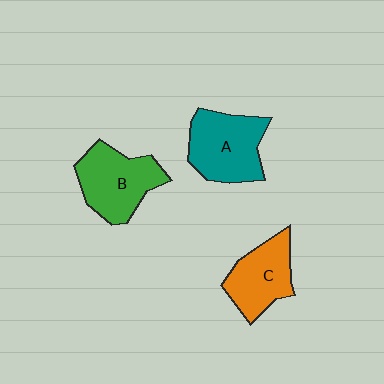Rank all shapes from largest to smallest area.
From largest to smallest: A (teal), B (green), C (orange).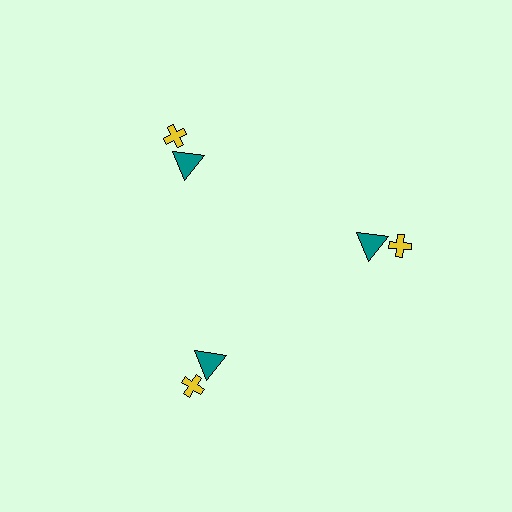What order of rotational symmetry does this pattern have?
This pattern has 3-fold rotational symmetry.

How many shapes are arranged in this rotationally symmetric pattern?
There are 6 shapes, arranged in 3 groups of 2.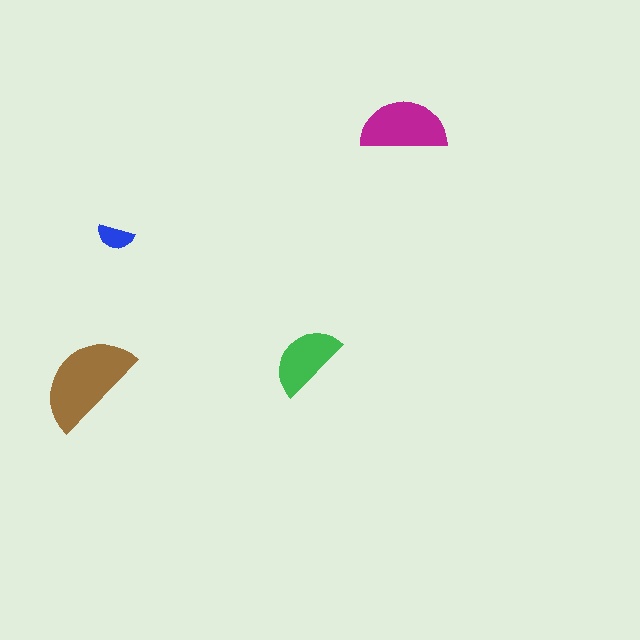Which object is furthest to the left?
The brown semicircle is leftmost.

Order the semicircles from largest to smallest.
the brown one, the magenta one, the green one, the blue one.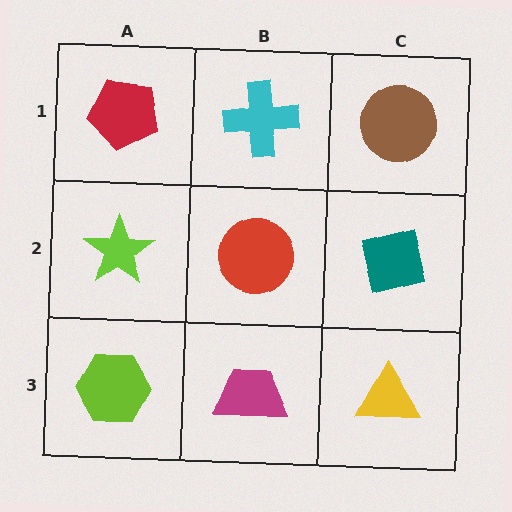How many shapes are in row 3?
3 shapes.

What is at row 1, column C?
A brown circle.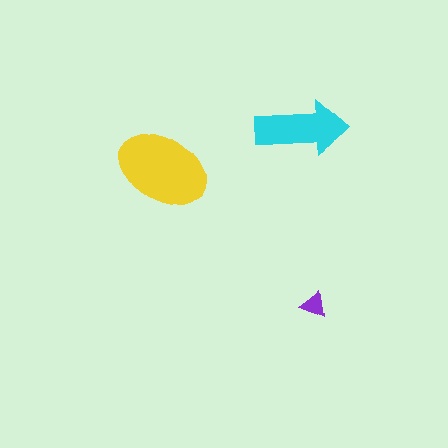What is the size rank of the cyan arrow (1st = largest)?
2nd.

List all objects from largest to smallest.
The yellow ellipse, the cyan arrow, the purple triangle.